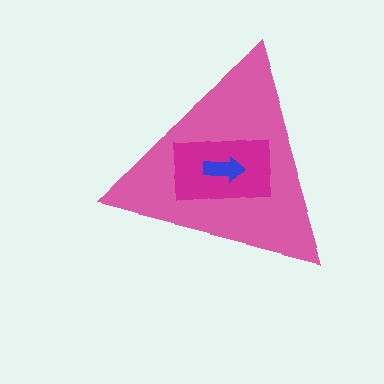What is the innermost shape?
The blue arrow.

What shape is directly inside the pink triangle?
The magenta rectangle.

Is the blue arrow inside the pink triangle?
Yes.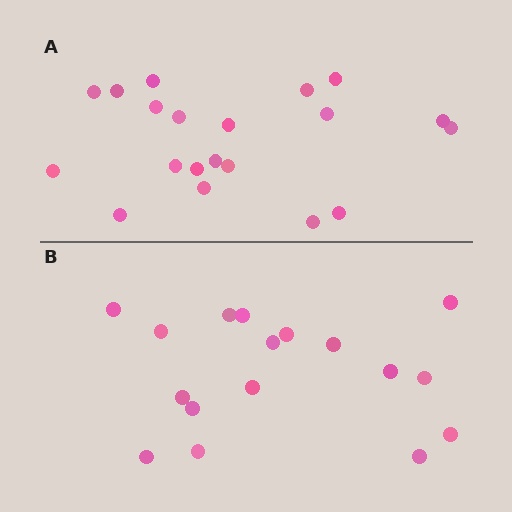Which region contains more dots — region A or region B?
Region A (the top region) has more dots.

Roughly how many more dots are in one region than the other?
Region A has just a few more — roughly 2 or 3 more dots than region B.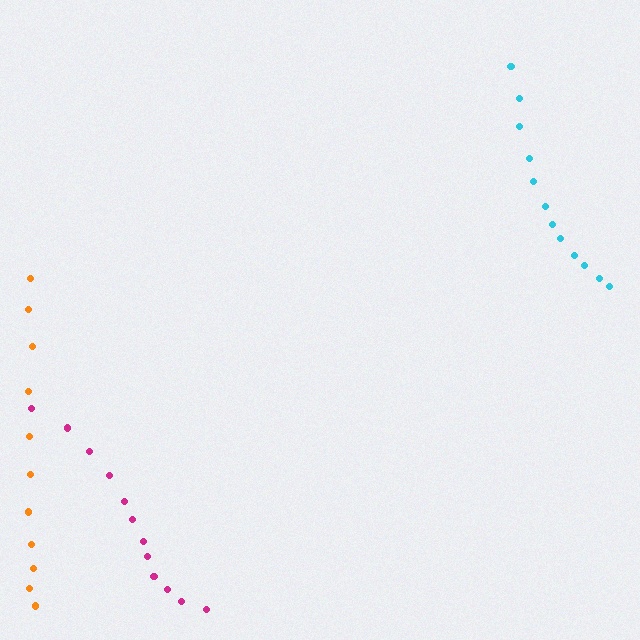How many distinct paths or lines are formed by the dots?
There are 3 distinct paths.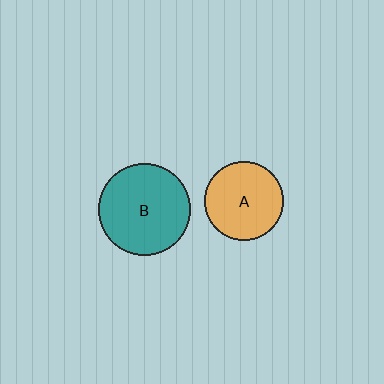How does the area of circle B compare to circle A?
Approximately 1.3 times.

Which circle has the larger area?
Circle B (teal).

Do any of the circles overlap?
No, none of the circles overlap.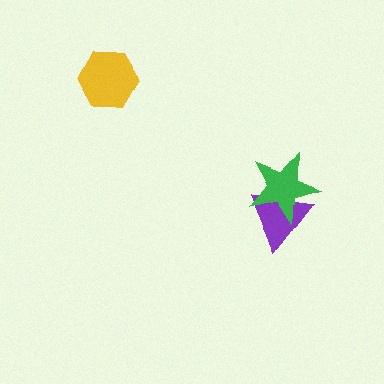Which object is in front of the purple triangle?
The green star is in front of the purple triangle.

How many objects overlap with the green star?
1 object overlaps with the green star.